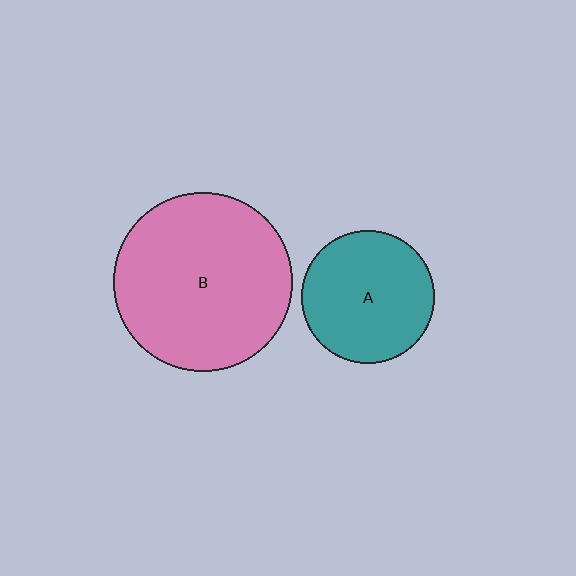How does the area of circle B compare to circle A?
Approximately 1.8 times.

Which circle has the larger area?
Circle B (pink).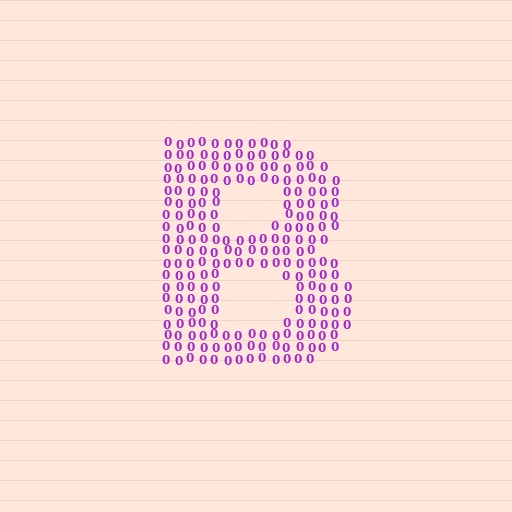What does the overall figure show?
The overall figure shows the letter B.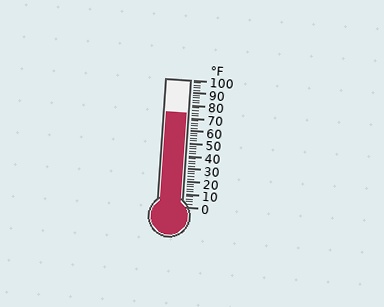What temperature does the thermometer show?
The thermometer shows approximately 74°F.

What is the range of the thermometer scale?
The thermometer scale ranges from 0°F to 100°F.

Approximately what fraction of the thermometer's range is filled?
The thermometer is filled to approximately 75% of its range.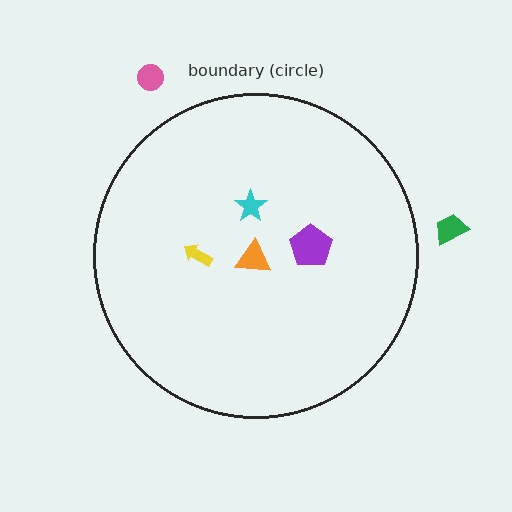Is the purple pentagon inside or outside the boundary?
Inside.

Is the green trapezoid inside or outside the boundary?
Outside.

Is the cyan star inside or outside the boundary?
Inside.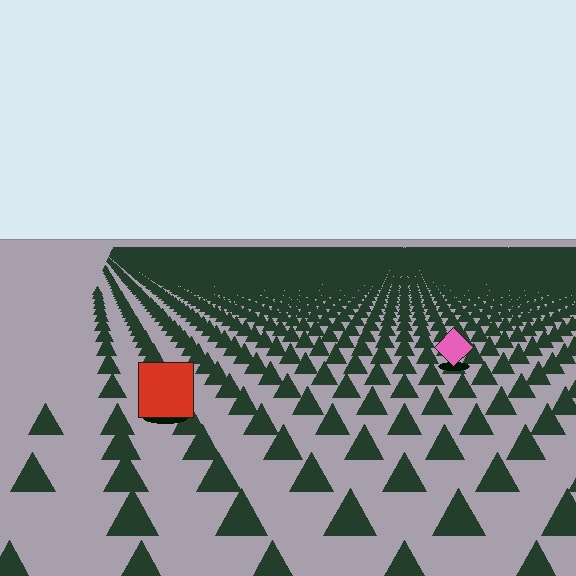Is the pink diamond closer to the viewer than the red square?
No. The red square is closer — you can tell from the texture gradient: the ground texture is coarser near it.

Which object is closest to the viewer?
The red square is closest. The texture marks near it are larger and more spread out.